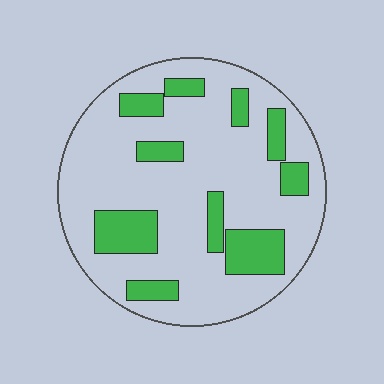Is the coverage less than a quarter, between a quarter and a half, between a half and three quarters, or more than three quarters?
Less than a quarter.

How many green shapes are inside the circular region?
10.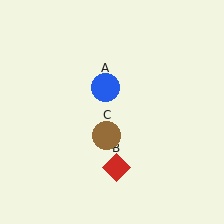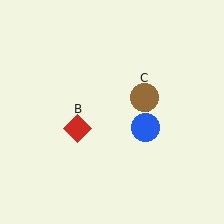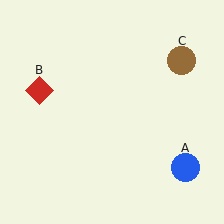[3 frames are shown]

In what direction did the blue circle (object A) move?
The blue circle (object A) moved down and to the right.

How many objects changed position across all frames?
3 objects changed position: blue circle (object A), red diamond (object B), brown circle (object C).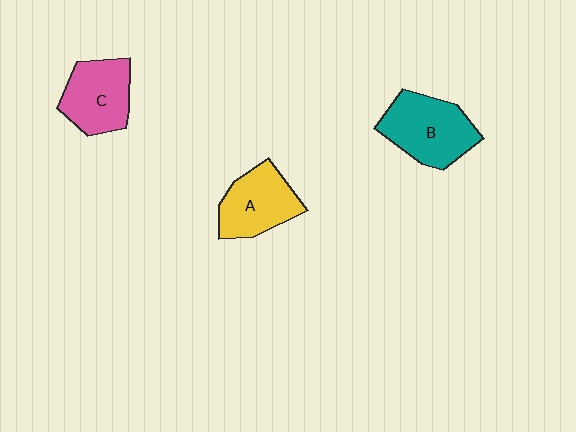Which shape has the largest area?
Shape B (teal).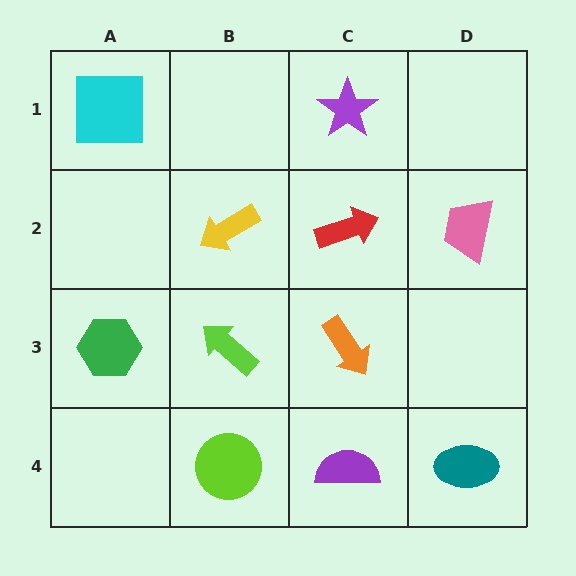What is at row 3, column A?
A green hexagon.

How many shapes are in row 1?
2 shapes.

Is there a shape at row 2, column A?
No, that cell is empty.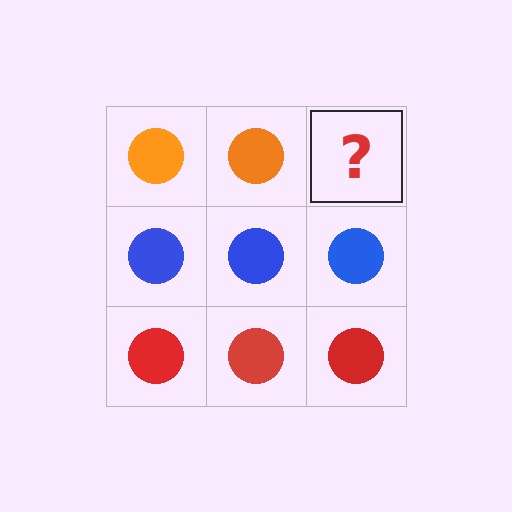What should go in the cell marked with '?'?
The missing cell should contain an orange circle.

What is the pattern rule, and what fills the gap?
The rule is that each row has a consistent color. The gap should be filled with an orange circle.